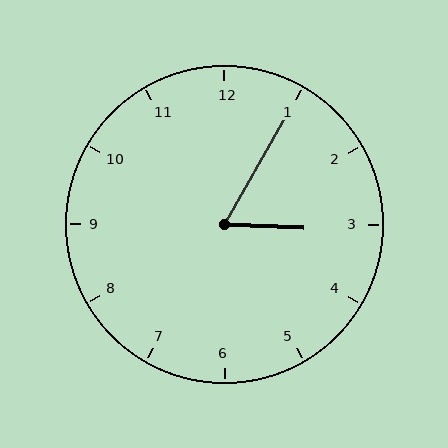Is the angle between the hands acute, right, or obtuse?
It is acute.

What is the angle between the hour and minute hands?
Approximately 62 degrees.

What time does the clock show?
3:05.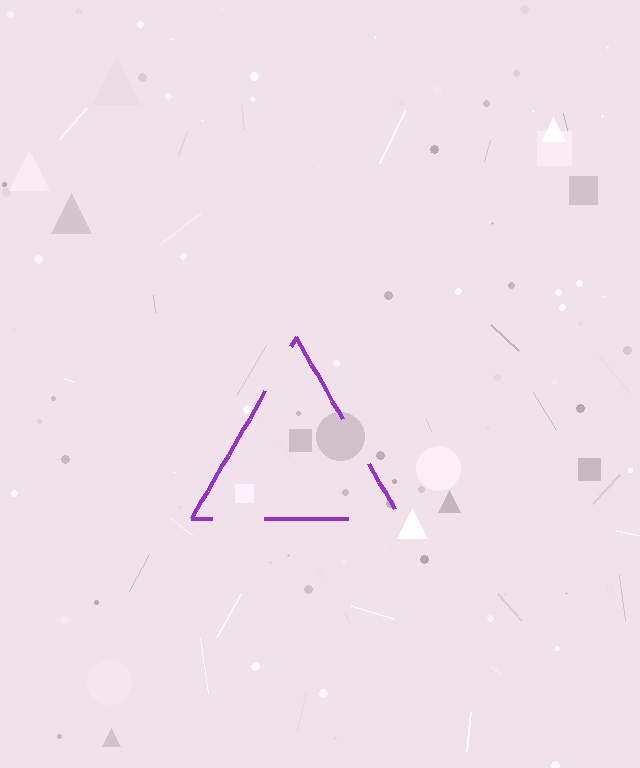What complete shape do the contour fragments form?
The contour fragments form a triangle.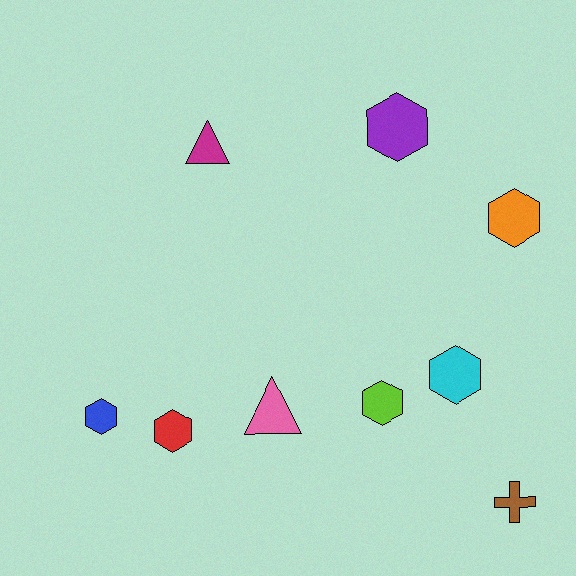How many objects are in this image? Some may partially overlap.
There are 9 objects.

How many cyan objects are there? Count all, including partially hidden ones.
There is 1 cyan object.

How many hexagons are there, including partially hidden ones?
There are 6 hexagons.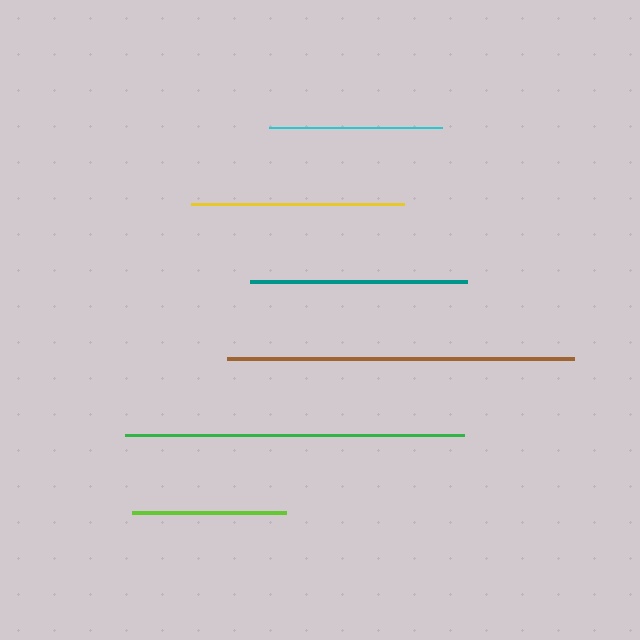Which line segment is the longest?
The brown line is the longest at approximately 347 pixels.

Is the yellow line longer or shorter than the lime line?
The yellow line is longer than the lime line.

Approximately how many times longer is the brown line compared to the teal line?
The brown line is approximately 1.6 times the length of the teal line.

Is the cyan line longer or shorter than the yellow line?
The yellow line is longer than the cyan line.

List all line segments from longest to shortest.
From longest to shortest: brown, green, teal, yellow, cyan, lime.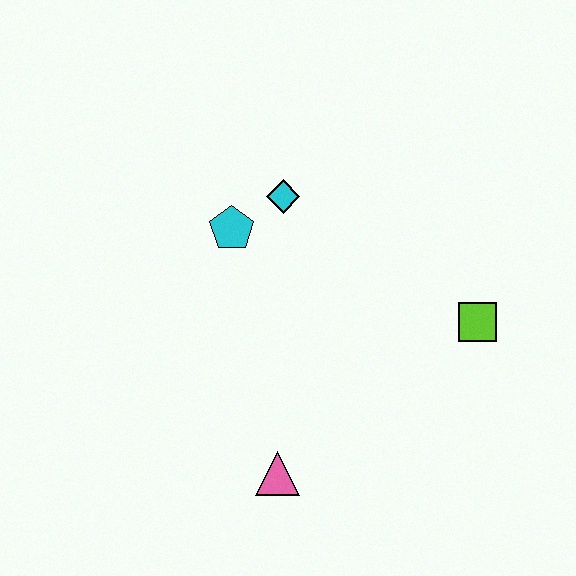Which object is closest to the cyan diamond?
The cyan pentagon is closest to the cyan diamond.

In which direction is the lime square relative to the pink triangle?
The lime square is to the right of the pink triangle.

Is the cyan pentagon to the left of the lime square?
Yes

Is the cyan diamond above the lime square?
Yes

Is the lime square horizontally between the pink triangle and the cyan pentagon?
No